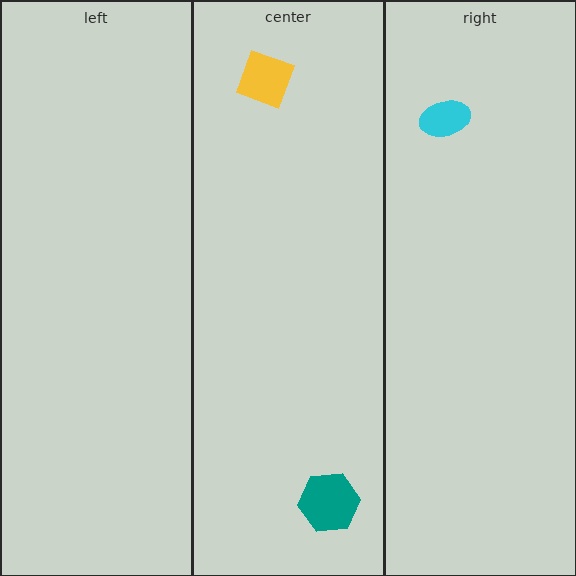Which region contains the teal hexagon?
The center region.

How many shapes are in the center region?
2.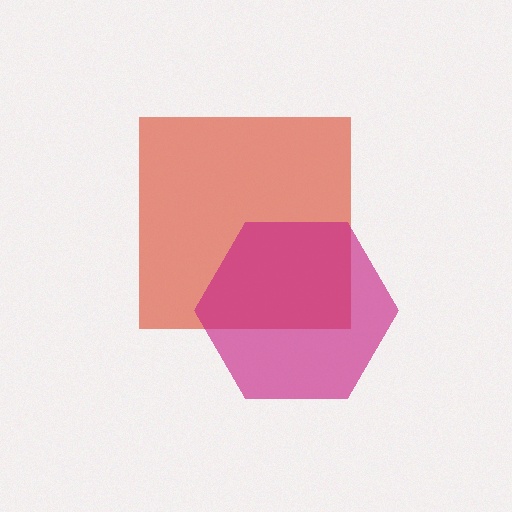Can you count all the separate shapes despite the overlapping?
Yes, there are 2 separate shapes.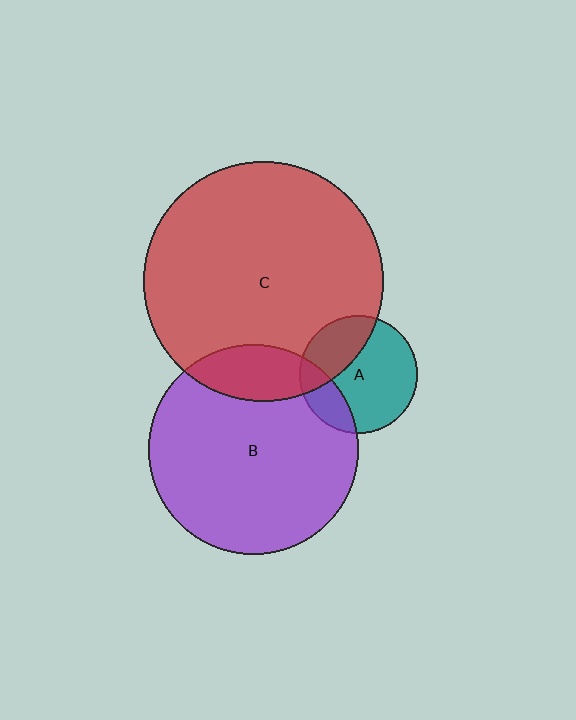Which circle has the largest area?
Circle C (red).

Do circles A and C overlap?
Yes.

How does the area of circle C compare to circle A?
Approximately 4.2 times.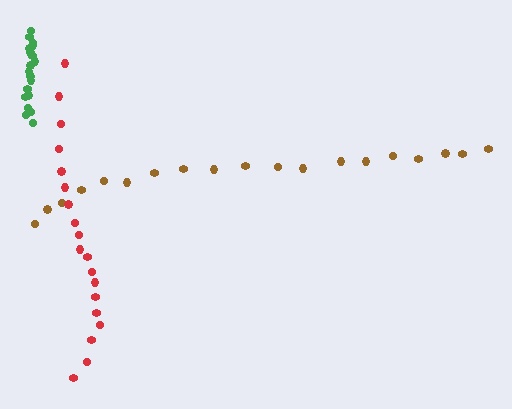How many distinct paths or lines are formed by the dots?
There are 3 distinct paths.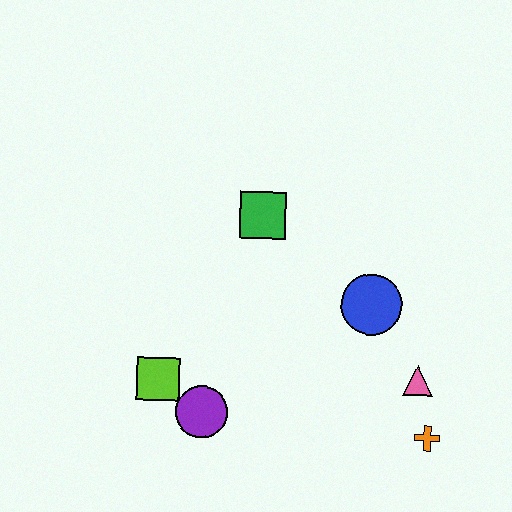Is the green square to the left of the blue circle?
Yes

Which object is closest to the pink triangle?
The orange cross is closest to the pink triangle.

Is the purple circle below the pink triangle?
Yes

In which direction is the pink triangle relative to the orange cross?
The pink triangle is above the orange cross.